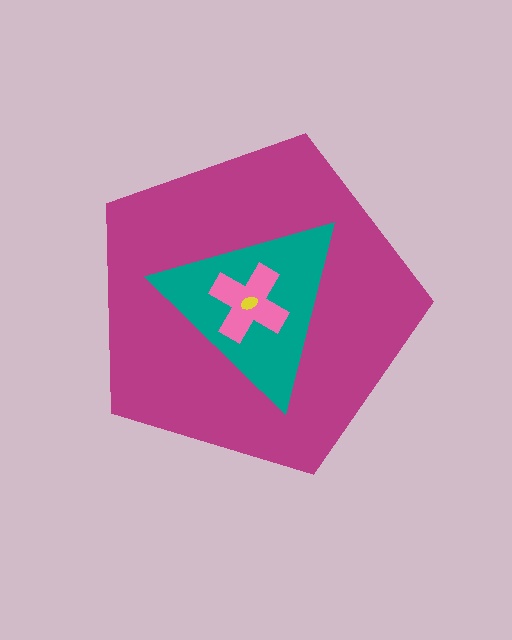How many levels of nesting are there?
4.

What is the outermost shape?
The magenta pentagon.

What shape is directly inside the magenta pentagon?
The teal triangle.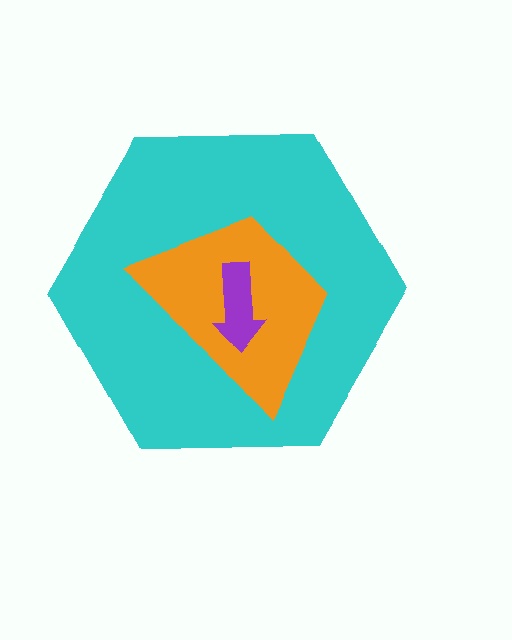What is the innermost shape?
The purple arrow.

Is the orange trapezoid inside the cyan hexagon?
Yes.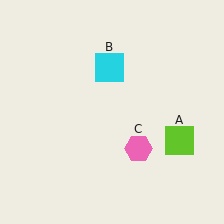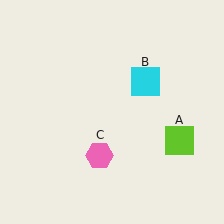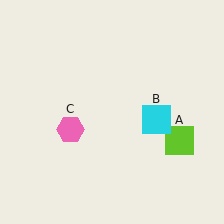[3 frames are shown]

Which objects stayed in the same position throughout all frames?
Lime square (object A) remained stationary.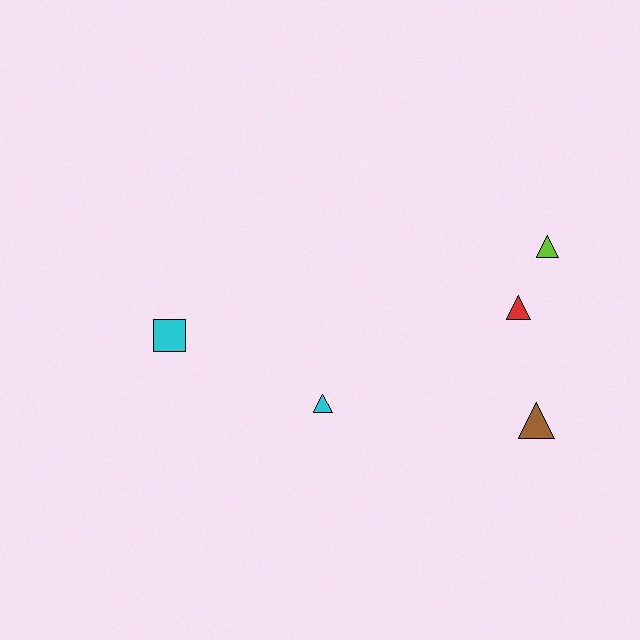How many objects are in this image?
There are 5 objects.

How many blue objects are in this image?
There are no blue objects.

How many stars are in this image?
There are no stars.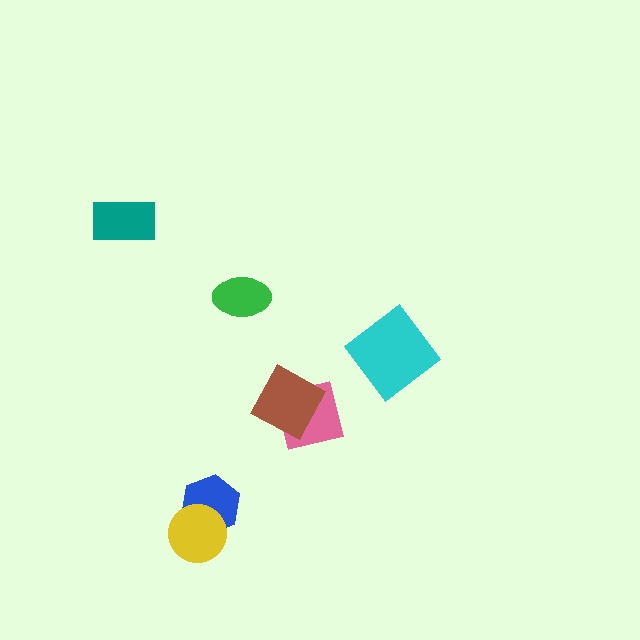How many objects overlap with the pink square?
1 object overlaps with the pink square.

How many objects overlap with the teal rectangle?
0 objects overlap with the teal rectangle.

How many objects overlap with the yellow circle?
1 object overlaps with the yellow circle.